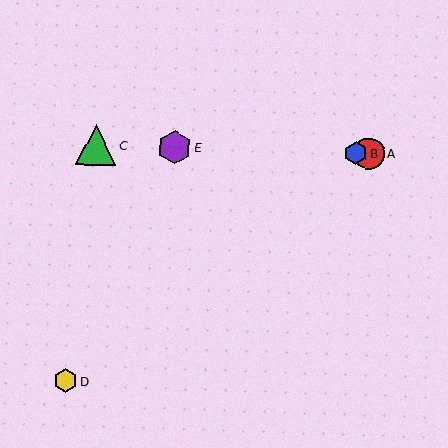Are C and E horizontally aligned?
Yes, both are at y≈145.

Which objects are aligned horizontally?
Objects A, B, C, E are aligned horizontally.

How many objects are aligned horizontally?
4 objects (A, B, C, E) are aligned horizontally.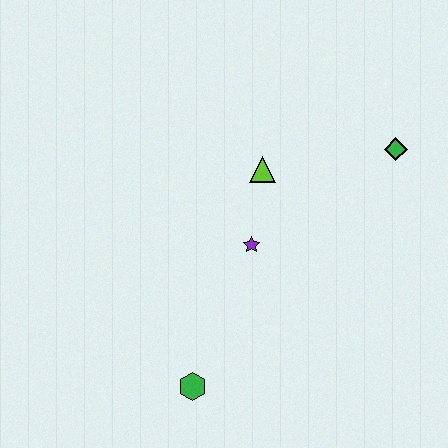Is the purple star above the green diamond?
No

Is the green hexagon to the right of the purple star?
No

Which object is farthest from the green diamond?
The green hexagon is farthest from the green diamond.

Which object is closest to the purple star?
The lime triangle is closest to the purple star.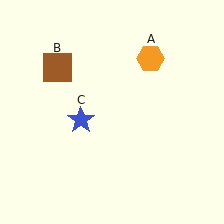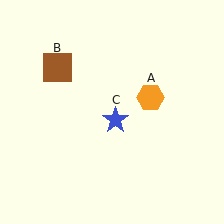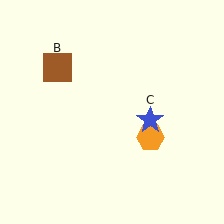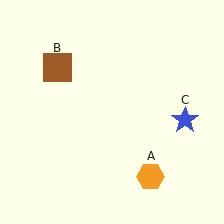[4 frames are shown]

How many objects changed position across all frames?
2 objects changed position: orange hexagon (object A), blue star (object C).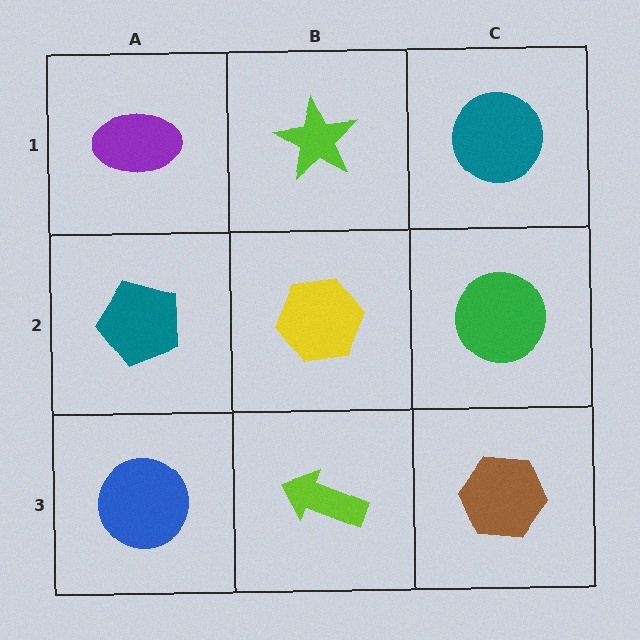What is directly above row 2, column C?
A teal circle.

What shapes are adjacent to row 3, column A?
A teal pentagon (row 2, column A), a lime arrow (row 3, column B).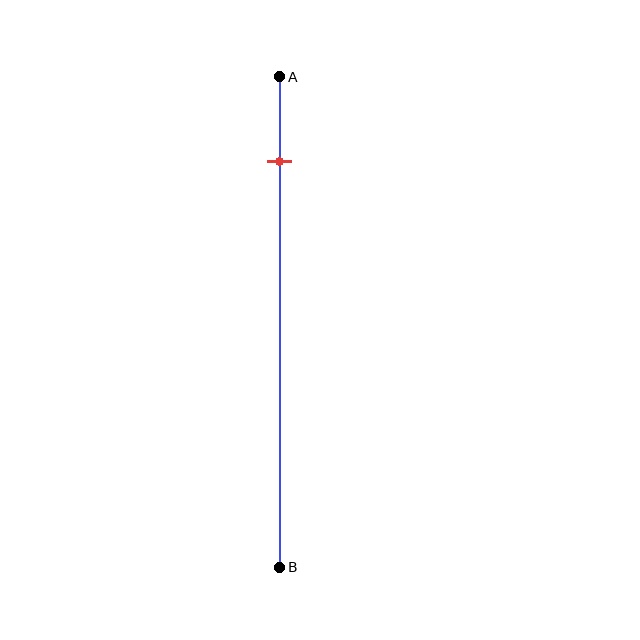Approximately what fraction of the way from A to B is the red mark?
The red mark is approximately 15% of the way from A to B.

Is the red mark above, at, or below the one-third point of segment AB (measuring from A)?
The red mark is above the one-third point of segment AB.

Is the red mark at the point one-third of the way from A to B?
No, the mark is at about 15% from A, not at the 33% one-third point.